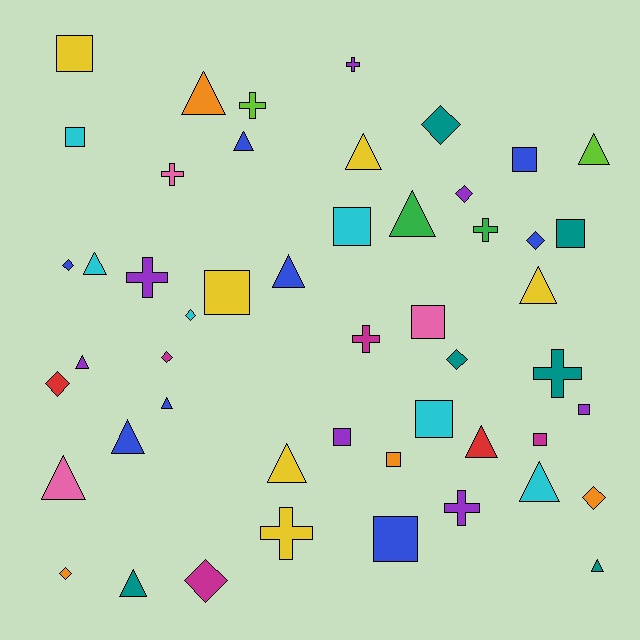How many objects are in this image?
There are 50 objects.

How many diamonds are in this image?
There are 11 diamonds.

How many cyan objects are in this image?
There are 6 cyan objects.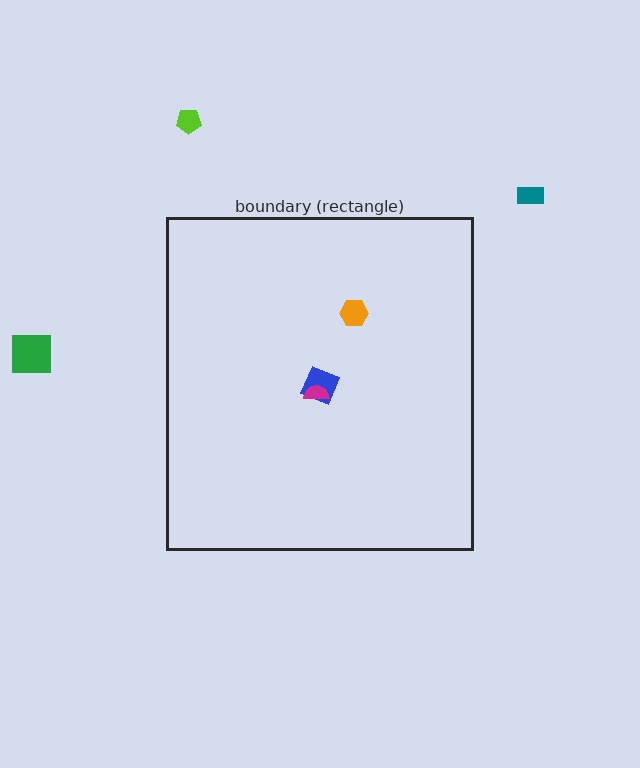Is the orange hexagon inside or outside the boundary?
Inside.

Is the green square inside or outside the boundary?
Outside.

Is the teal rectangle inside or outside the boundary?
Outside.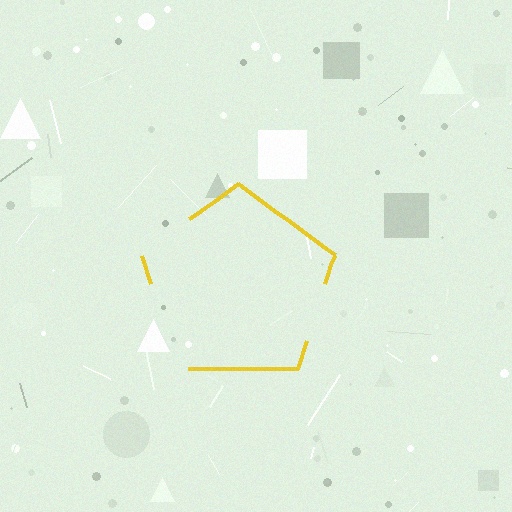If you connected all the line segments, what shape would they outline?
They would outline a pentagon.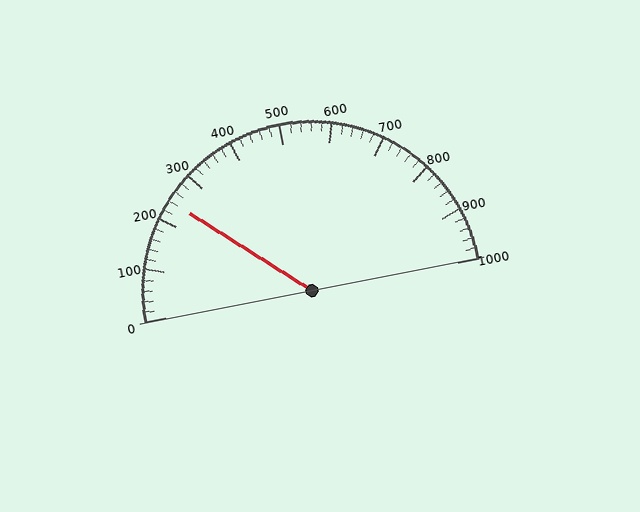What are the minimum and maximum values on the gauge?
The gauge ranges from 0 to 1000.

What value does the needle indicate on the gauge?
The needle indicates approximately 240.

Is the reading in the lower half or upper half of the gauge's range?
The reading is in the lower half of the range (0 to 1000).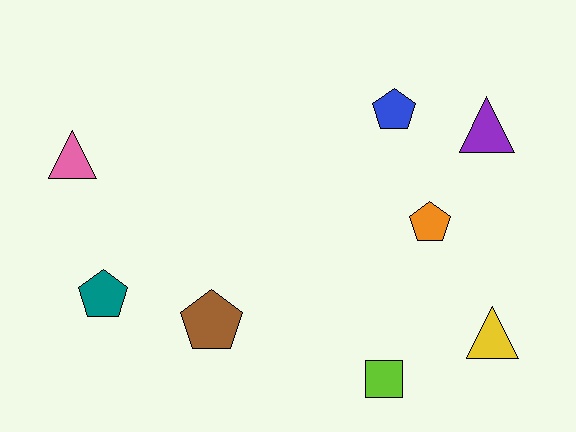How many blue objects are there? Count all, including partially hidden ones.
There is 1 blue object.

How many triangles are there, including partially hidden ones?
There are 3 triangles.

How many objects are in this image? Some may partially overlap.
There are 8 objects.